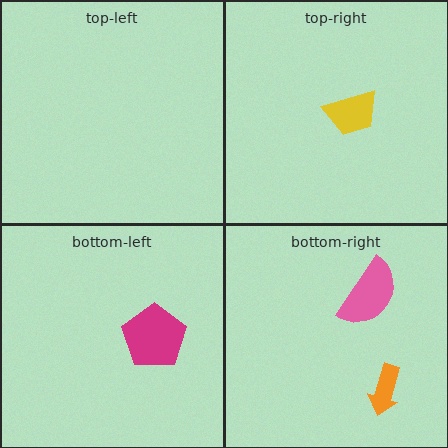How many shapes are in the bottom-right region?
2.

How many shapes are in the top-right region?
1.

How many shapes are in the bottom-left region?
1.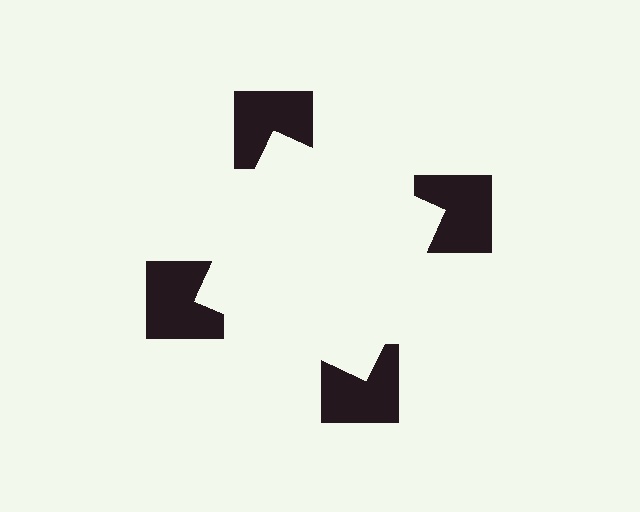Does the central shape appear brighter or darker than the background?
It typically appears slightly brighter than the background, even though no actual brightness change is drawn.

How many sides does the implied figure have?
4 sides.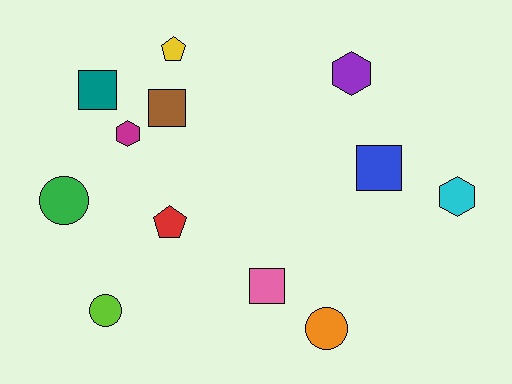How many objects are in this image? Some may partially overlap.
There are 12 objects.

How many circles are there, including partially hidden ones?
There are 3 circles.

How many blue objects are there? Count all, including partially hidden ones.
There is 1 blue object.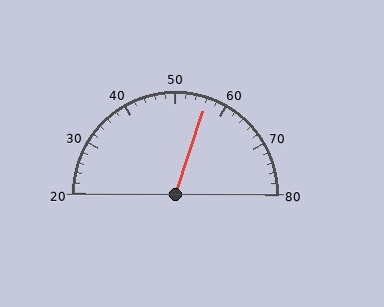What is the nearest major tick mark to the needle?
The nearest major tick mark is 60.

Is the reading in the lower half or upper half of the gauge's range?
The reading is in the upper half of the range (20 to 80).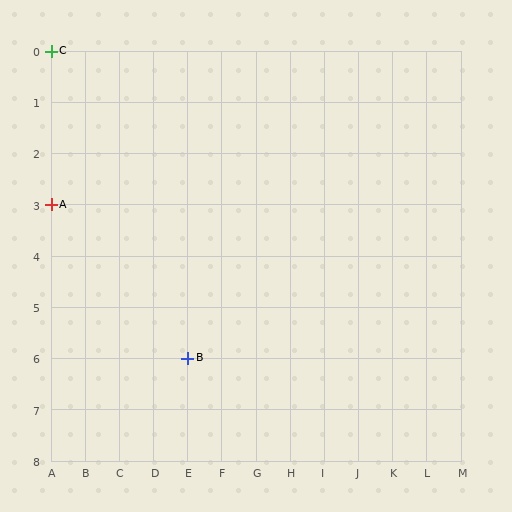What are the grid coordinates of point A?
Point A is at grid coordinates (A, 3).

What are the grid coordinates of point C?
Point C is at grid coordinates (A, 0).